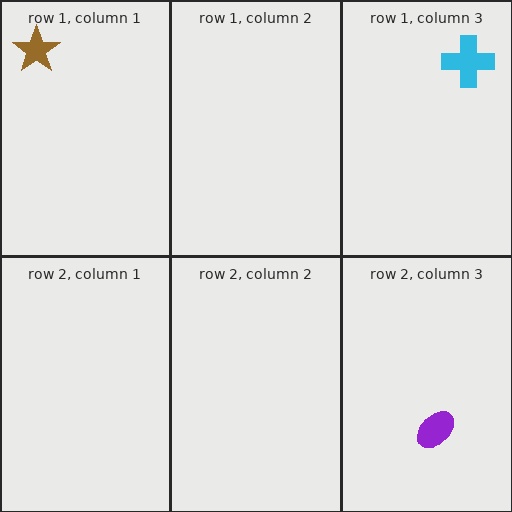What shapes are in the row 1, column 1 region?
The brown star.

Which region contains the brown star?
The row 1, column 1 region.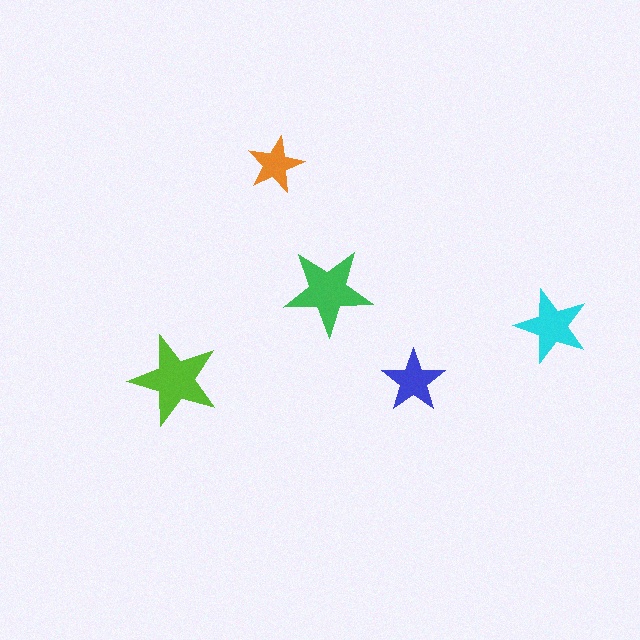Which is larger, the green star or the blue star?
The green one.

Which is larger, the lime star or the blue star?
The lime one.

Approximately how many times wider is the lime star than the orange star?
About 1.5 times wider.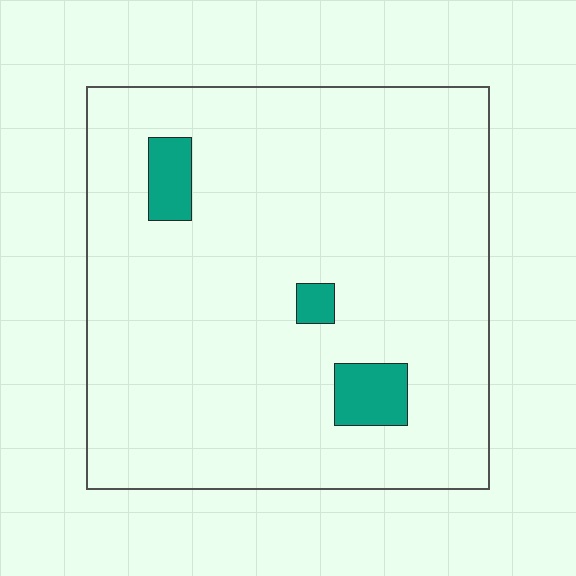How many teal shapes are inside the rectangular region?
3.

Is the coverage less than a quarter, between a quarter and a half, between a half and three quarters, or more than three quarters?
Less than a quarter.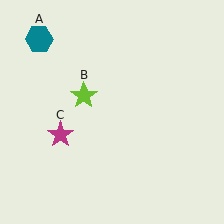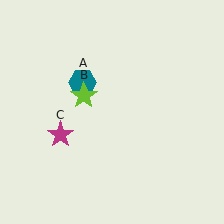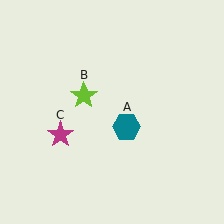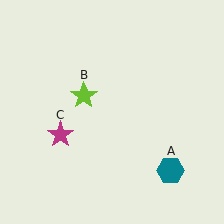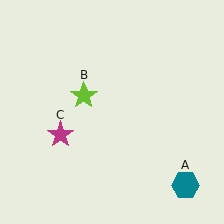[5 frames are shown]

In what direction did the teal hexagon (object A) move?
The teal hexagon (object A) moved down and to the right.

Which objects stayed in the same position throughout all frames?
Lime star (object B) and magenta star (object C) remained stationary.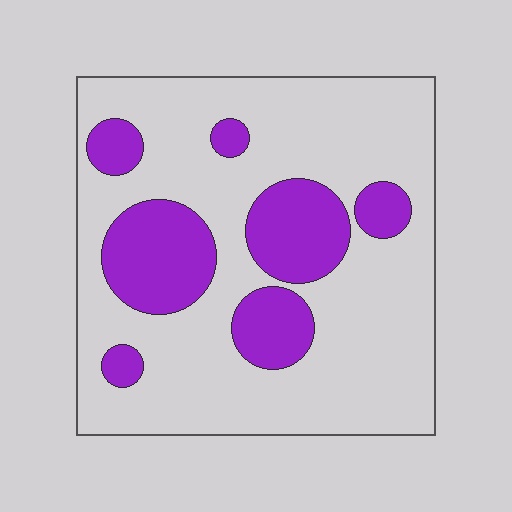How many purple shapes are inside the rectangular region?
7.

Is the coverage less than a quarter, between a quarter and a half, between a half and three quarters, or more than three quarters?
Between a quarter and a half.